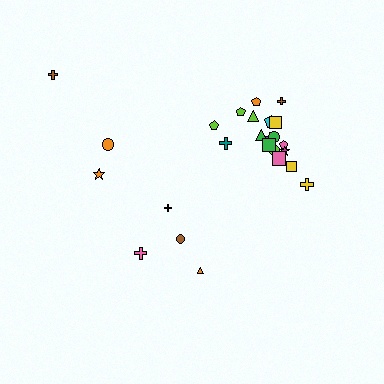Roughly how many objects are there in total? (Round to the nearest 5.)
Roughly 25 objects in total.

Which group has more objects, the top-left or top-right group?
The top-right group.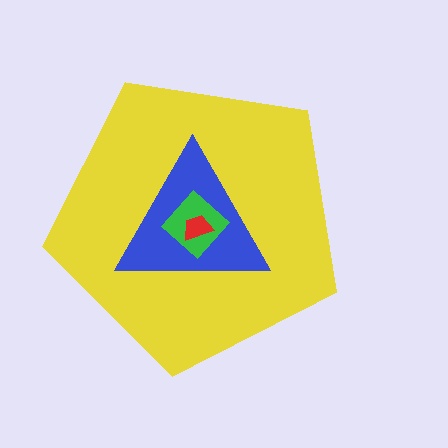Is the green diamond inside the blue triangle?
Yes.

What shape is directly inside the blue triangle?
The green diamond.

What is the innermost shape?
The red trapezoid.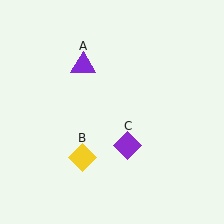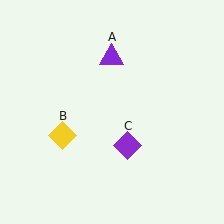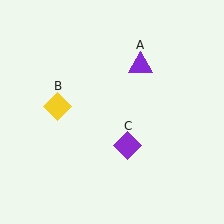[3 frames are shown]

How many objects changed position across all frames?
2 objects changed position: purple triangle (object A), yellow diamond (object B).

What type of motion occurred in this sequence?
The purple triangle (object A), yellow diamond (object B) rotated clockwise around the center of the scene.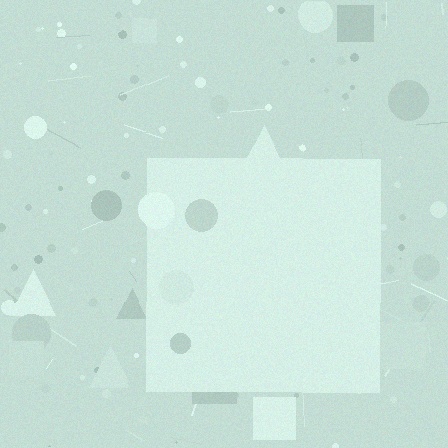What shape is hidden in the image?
A square is hidden in the image.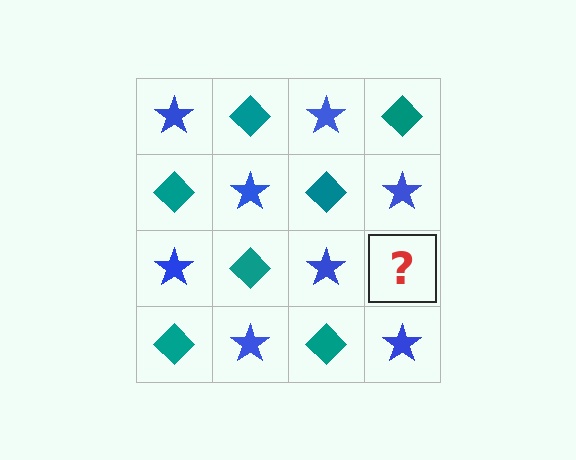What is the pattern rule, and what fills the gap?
The rule is that it alternates blue star and teal diamond in a checkerboard pattern. The gap should be filled with a teal diamond.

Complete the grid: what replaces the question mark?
The question mark should be replaced with a teal diamond.